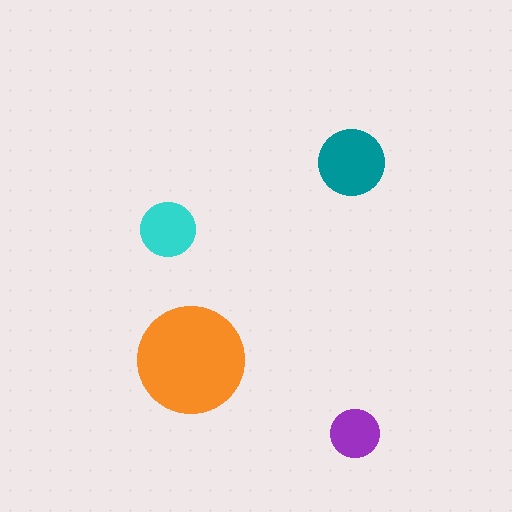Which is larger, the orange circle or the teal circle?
The orange one.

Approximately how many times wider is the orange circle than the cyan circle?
About 2 times wider.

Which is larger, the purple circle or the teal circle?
The teal one.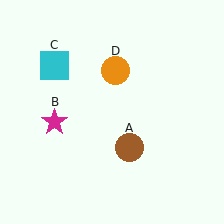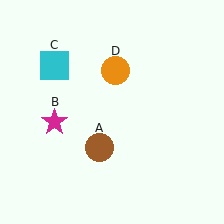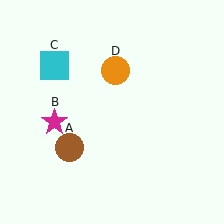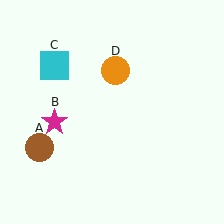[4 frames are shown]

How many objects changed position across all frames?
1 object changed position: brown circle (object A).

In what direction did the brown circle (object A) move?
The brown circle (object A) moved left.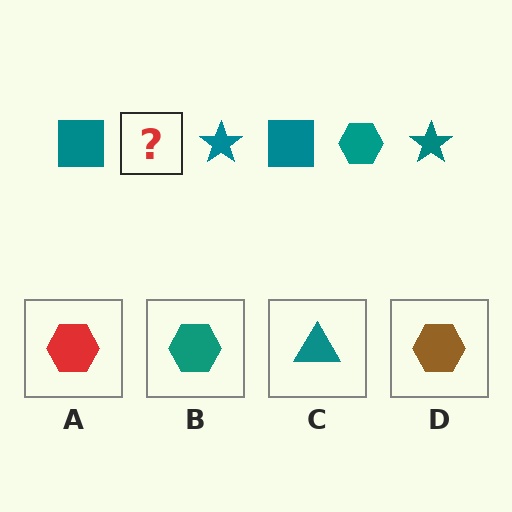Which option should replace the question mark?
Option B.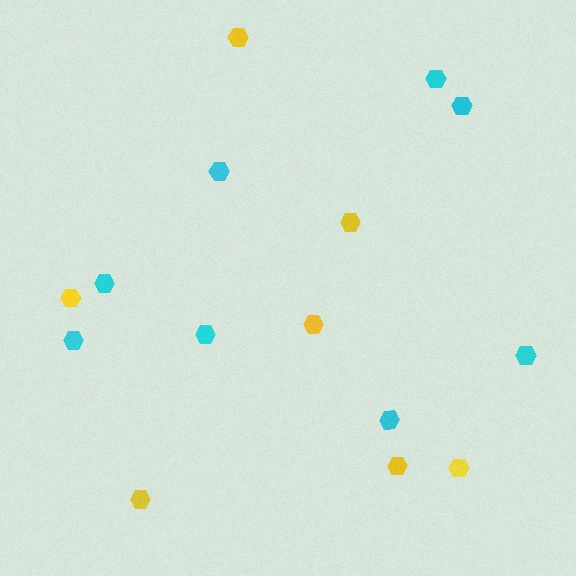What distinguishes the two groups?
There are 2 groups: one group of yellow hexagons (7) and one group of cyan hexagons (8).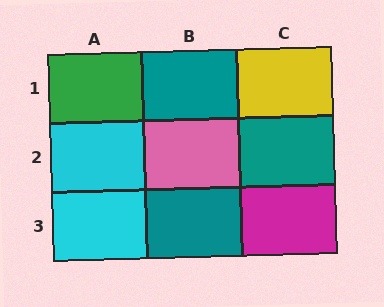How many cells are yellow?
1 cell is yellow.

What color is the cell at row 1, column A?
Green.